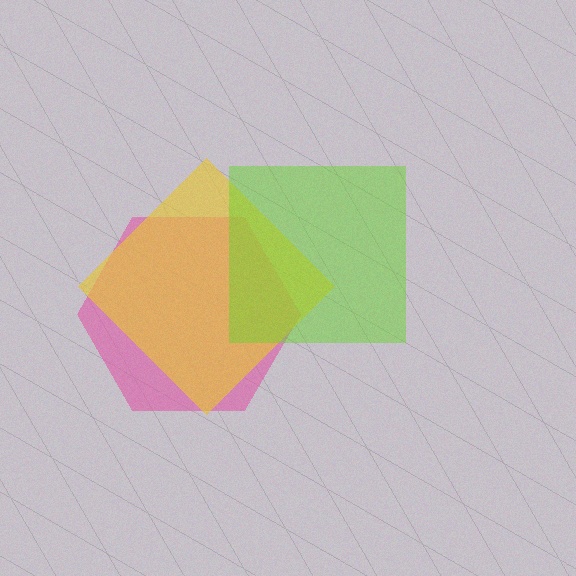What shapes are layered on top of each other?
The layered shapes are: a pink hexagon, a yellow diamond, a lime square.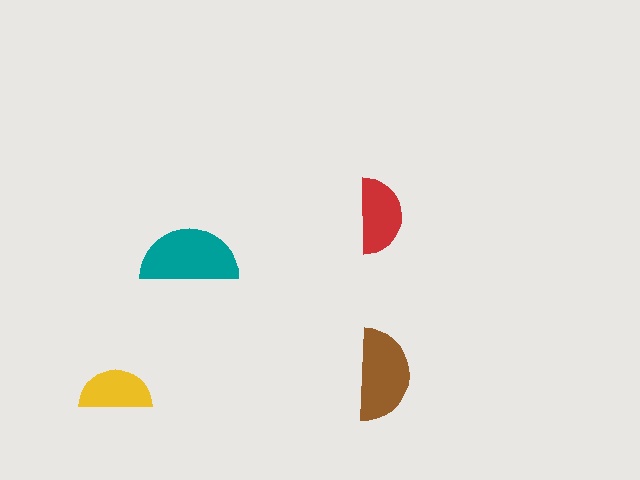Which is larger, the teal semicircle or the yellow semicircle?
The teal one.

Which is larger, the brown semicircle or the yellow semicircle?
The brown one.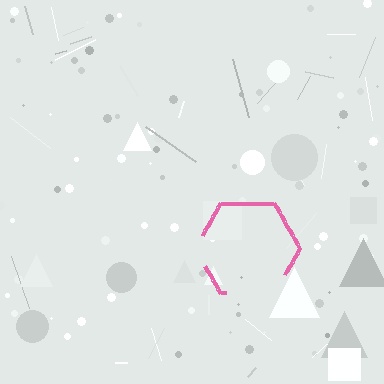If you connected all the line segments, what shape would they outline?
They would outline a hexagon.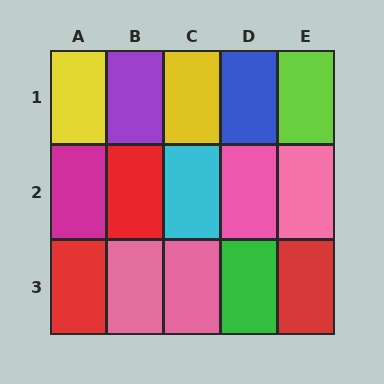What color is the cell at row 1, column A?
Yellow.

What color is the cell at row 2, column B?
Red.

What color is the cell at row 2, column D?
Pink.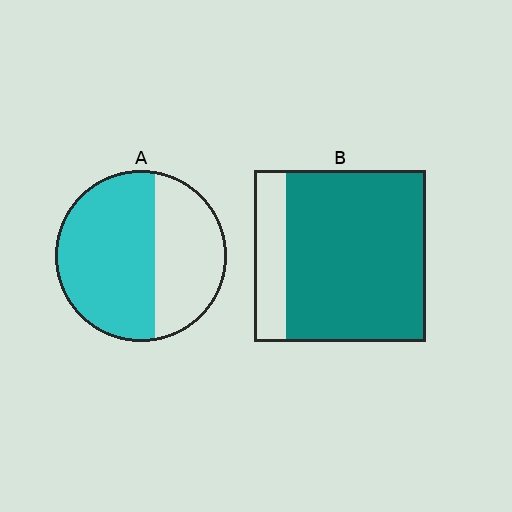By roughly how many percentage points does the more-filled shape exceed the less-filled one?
By roughly 20 percentage points (B over A).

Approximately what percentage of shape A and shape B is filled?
A is approximately 60% and B is approximately 80%.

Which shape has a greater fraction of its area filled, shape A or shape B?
Shape B.